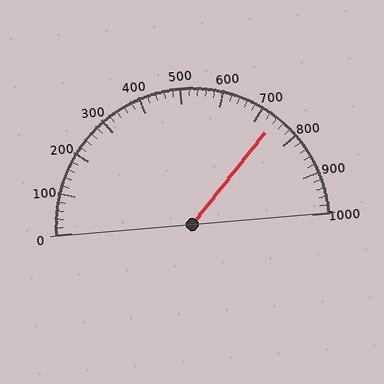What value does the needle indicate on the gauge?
The needle indicates approximately 740.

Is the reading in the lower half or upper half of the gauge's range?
The reading is in the upper half of the range (0 to 1000).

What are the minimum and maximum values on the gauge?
The gauge ranges from 0 to 1000.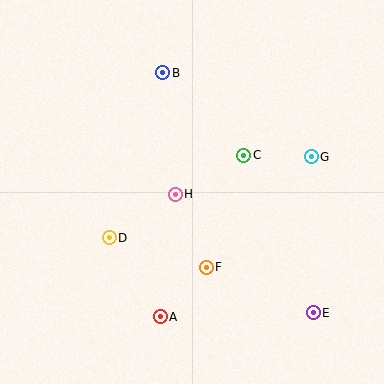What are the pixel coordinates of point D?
Point D is at (109, 238).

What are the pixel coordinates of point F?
Point F is at (206, 267).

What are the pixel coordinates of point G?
Point G is at (311, 157).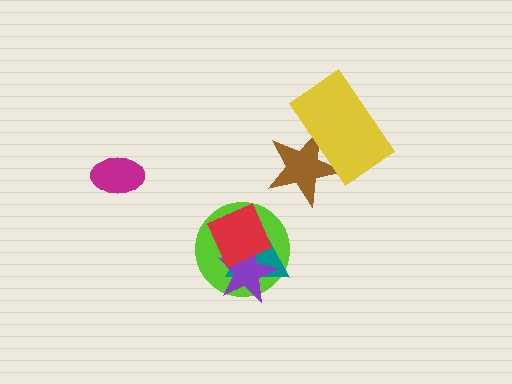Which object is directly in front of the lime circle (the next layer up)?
The teal triangle is directly in front of the lime circle.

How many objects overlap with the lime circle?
3 objects overlap with the lime circle.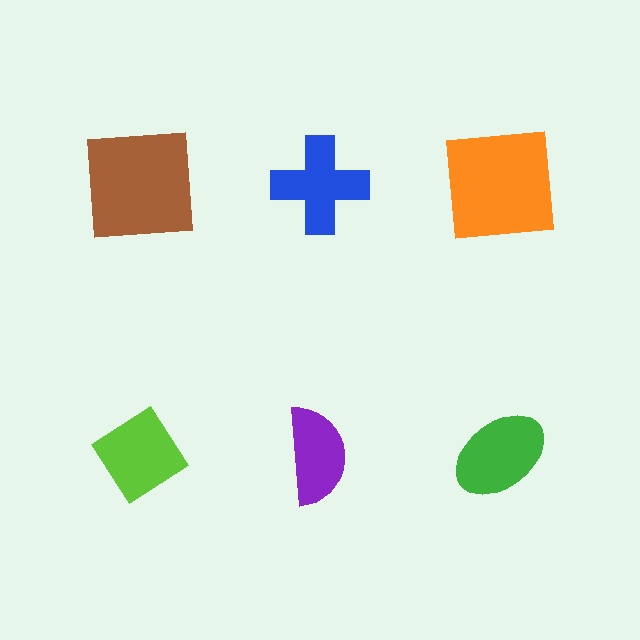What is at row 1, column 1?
A brown square.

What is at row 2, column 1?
A lime diamond.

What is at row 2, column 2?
A purple semicircle.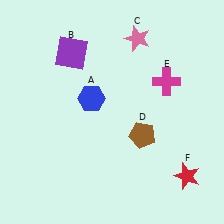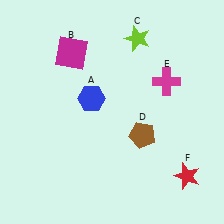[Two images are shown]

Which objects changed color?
B changed from purple to magenta. C changed from pink to lime.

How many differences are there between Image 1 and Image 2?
There are 2 differences between the two images.